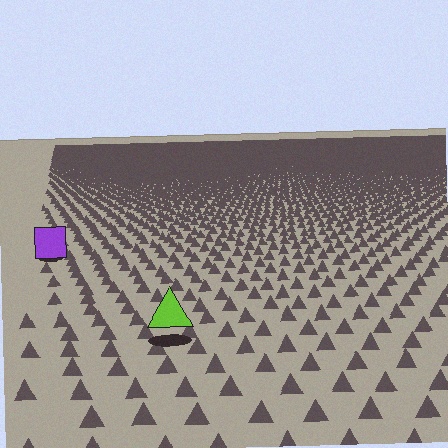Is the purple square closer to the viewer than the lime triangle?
No. The lime triangle is closer — you can tell from the texture gradient: the ground texture is coarser near it.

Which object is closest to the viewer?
The lime triangle is closest. The texture marks near it are larger and more spread out.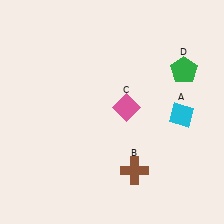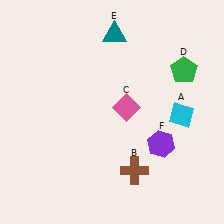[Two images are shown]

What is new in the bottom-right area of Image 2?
A purple hexagon (F) was added in the bottom-right area of Image 2.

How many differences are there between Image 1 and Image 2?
There are 2 differences between the two images.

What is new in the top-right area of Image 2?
A teal triangle (E) was added in the top-right area of Image 2.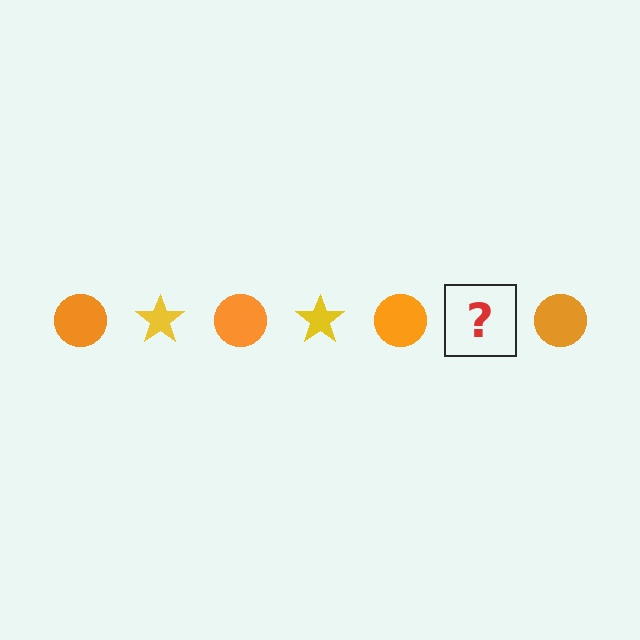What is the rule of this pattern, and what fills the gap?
The rule is that the pattern alternates between orange circle and yellow star. The gap should be filled with a yellow star.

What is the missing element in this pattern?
The missing element is a yellow star.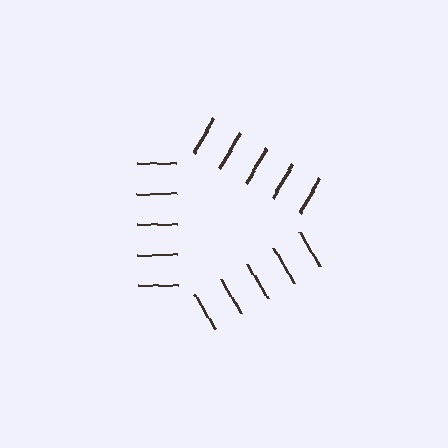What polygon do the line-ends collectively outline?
An illusory triangle — the line segments terminate on its edges but no continuous stroke is drawn.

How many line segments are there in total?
15 — 5 along each of the 3 edges.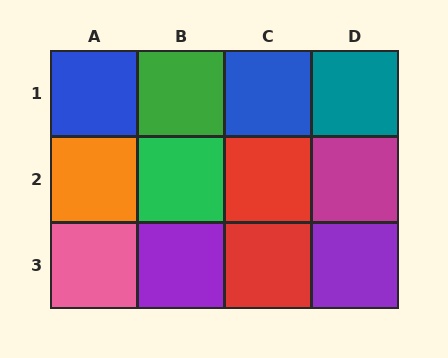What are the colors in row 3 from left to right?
Pink, purple, red, purple.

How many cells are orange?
1 cell is orange.